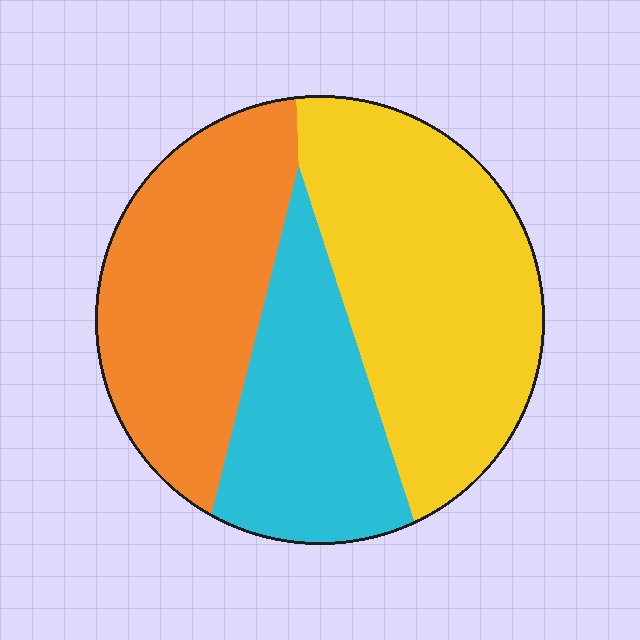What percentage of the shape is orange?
Orange takes up between a quarter and a half of the shape.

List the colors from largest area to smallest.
From largest to smallest: yellow, orange, cyan.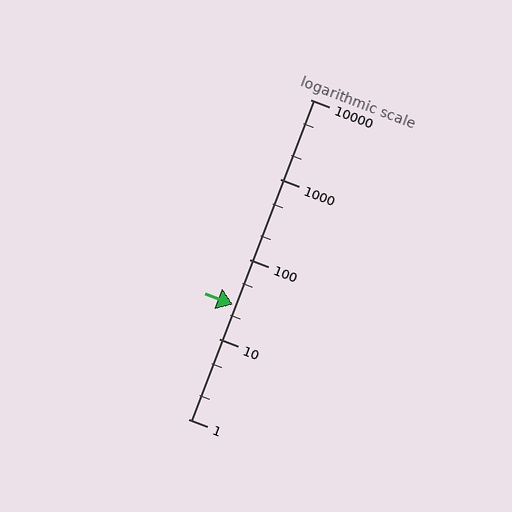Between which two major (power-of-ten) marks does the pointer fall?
The pointer is between 10 and 100.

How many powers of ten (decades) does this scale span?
The scale spans 4 decades, from 1 to 10000.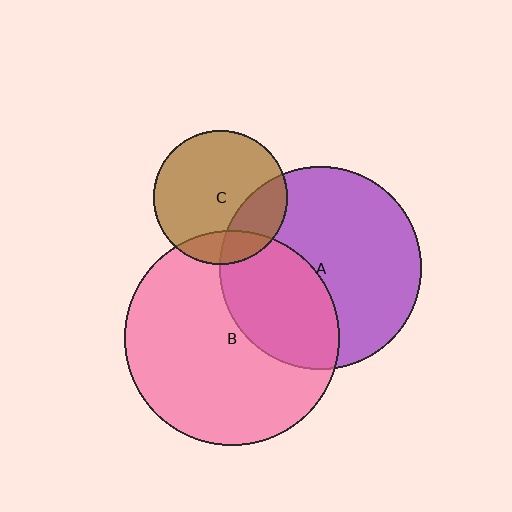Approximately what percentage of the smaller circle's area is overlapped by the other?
Approximately 35%.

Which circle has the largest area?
Circle B (pink).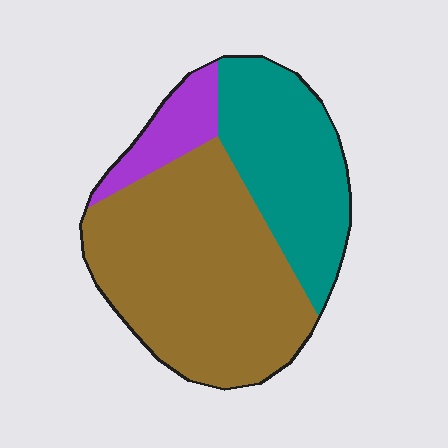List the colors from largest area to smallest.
From largest to smallest: brown, teal, purple.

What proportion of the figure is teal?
Teal takes up about one third (1/3) of the figure.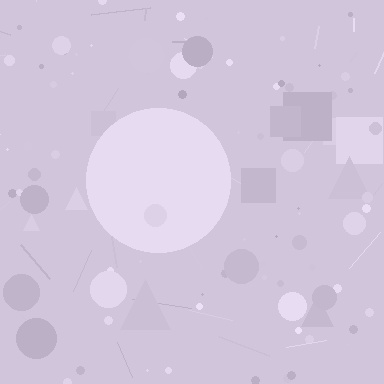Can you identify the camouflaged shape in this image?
The camouflaged shape is a circle.